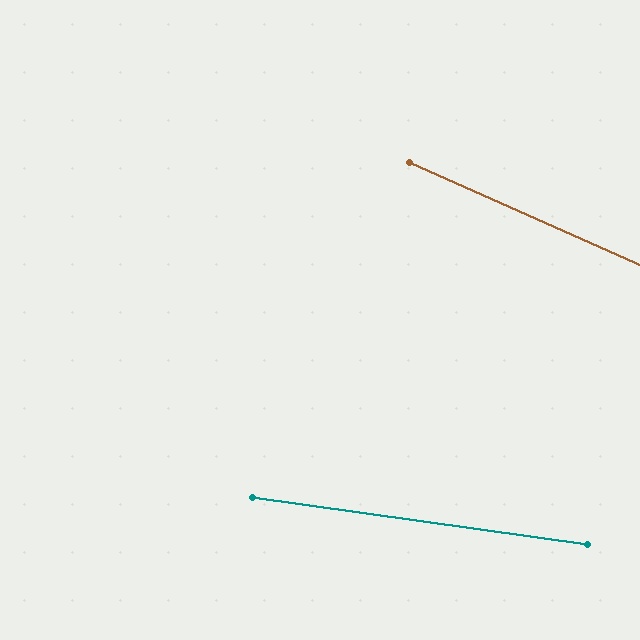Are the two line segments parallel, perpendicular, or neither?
Neither parallel nor perpendicular — they differ by about 16°.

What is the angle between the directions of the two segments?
Approximately 16 degrees.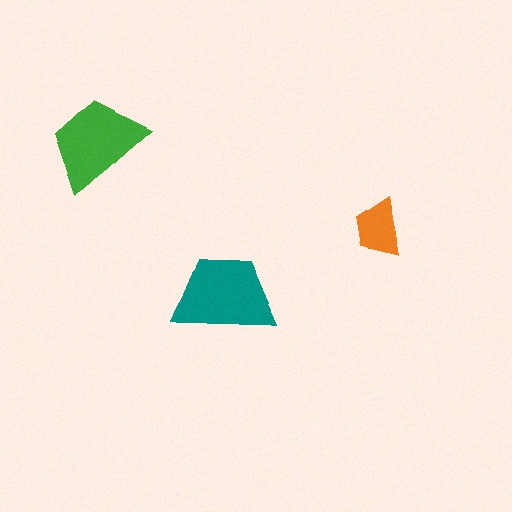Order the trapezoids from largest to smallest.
the teal one, the green one, the orange one.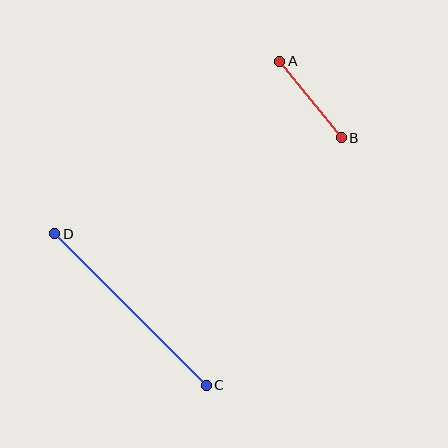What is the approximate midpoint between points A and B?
The midpoint is at approximately (311, 100) pixels.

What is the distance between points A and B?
The distance is approximately 98 pixels.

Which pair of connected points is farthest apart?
Points C and D are farthest apart.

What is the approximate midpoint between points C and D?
The midpoint is at approximately (130, 310) pixels.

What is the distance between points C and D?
The distance is approximately 214 pixels.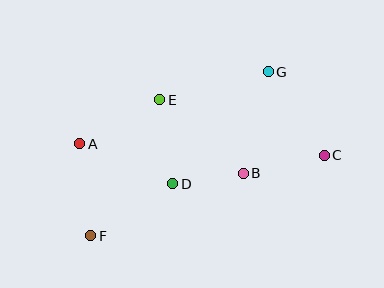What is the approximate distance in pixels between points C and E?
The distance between C and E is approximately 174 pixels.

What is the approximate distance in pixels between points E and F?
The distance between E and F is approximately 153 pixels.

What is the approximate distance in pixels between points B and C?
The distance between B and C is approximately 83 pixels.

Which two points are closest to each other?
Points B and D are closest to each other.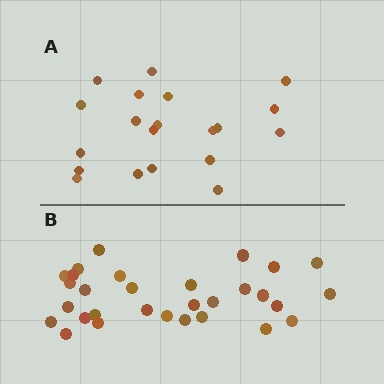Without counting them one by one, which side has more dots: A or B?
Region B (the bottom region) has more dots.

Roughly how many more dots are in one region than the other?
Region B has roughly 10 or so more dots than region A.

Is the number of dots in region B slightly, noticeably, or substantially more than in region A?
Region B has substantially more. The ratio is roughly 1.5 to 1.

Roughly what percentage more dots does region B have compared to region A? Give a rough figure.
About 50% more.